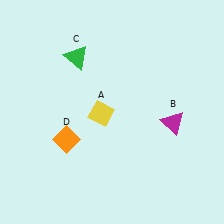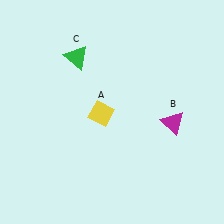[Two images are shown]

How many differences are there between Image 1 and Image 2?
There is 1 difference between the two images.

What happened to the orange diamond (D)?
The orange diamond (D) was removed in Image 2. It was in the bottom-left area of Image 1.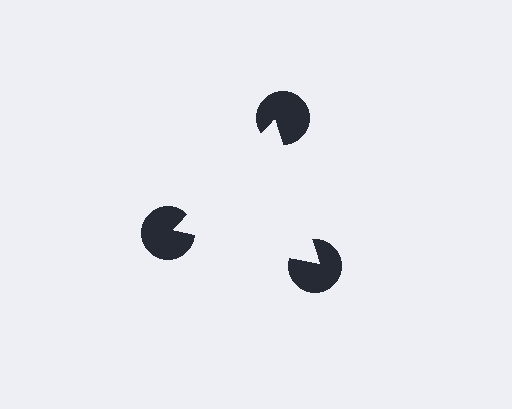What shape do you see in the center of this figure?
An illusory triangle — its edges are inferred from the aligned wedge cuts in the pac-man discs, not physically drawn.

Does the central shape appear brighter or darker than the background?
It typically appears slightly brighter than the background, even though no actual brightness change is drawn.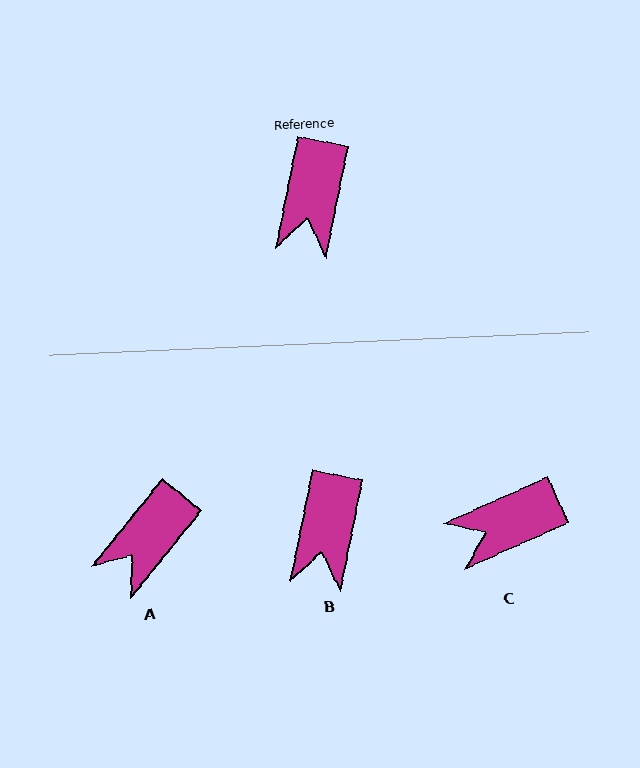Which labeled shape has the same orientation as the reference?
B.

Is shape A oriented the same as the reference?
No, it is off by about 28 degrees.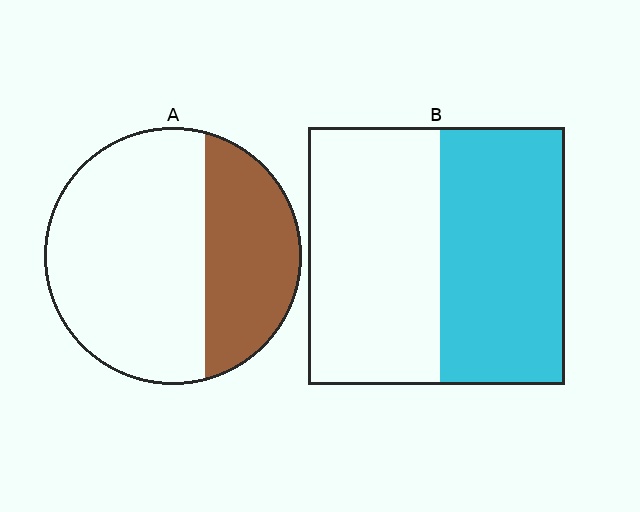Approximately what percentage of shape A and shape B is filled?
A is approximately 35% and B is approximately 50%.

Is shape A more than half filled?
No.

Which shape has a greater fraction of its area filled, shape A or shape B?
Shape B.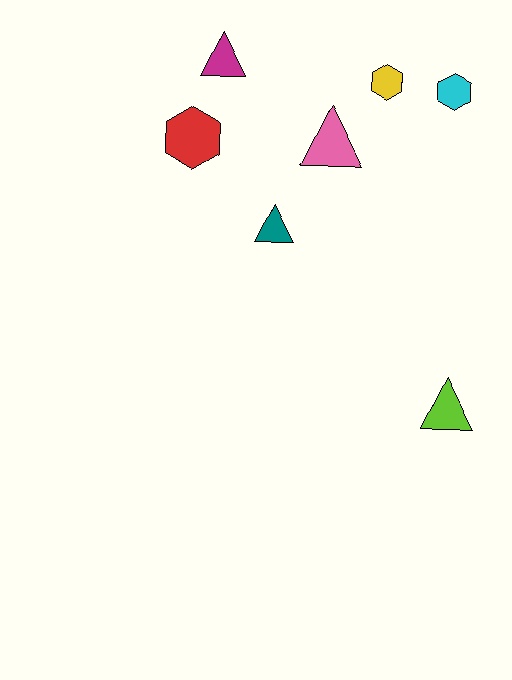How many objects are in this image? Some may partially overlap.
There are 7 objects.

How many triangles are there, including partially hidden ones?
There are 4 triangles.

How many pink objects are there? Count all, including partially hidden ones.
There is 1 pink object.